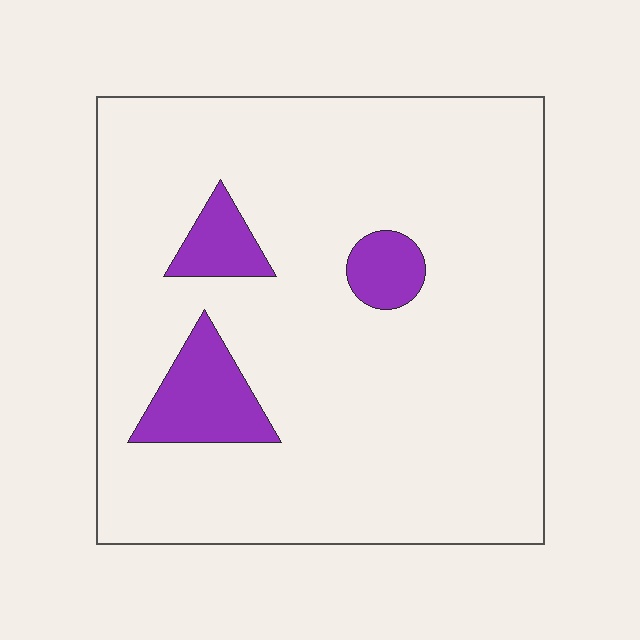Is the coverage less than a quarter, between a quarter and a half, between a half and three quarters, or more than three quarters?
Less than a quarter.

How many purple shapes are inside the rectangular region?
3.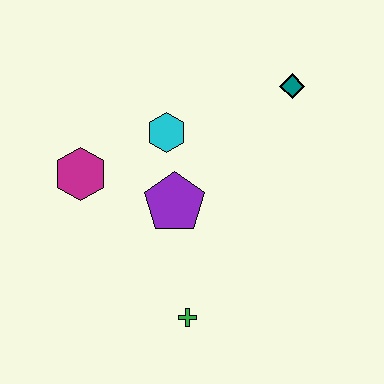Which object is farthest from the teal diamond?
The green cross is farthest from the teal diamond.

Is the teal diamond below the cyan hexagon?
No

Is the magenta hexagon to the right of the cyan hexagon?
No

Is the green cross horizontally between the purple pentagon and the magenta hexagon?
No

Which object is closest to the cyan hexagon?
The purple pentagon is closest to the cyan hexagon.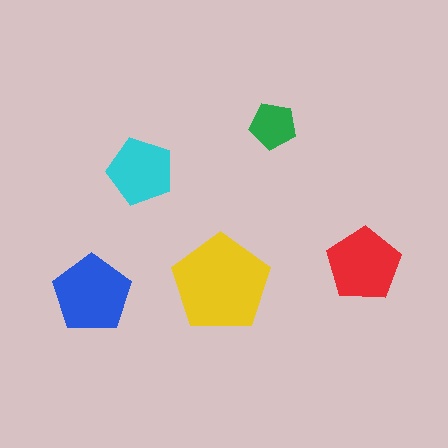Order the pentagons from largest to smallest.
the yellow one, the blue one, the red one, the cyan one, the green one.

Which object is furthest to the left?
The blue pentagon is leftmost.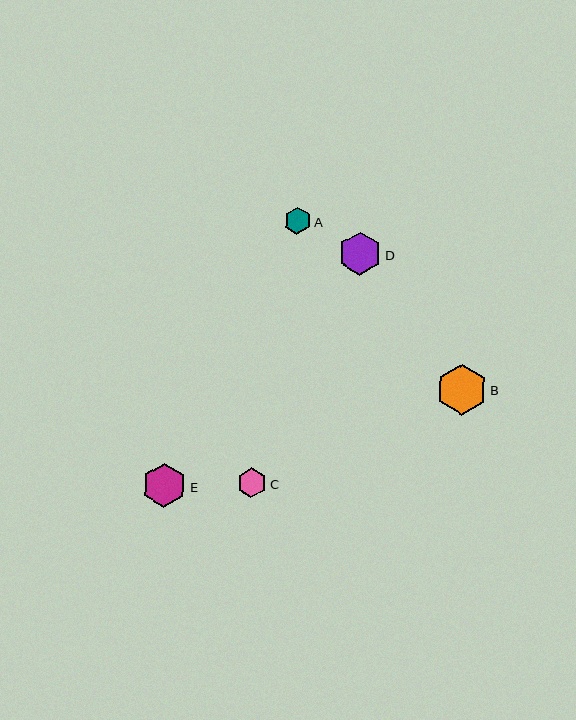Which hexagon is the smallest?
Hexagon A is the smallest with a size of approximately 27 pixels.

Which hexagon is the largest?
Hexagon B is the largest with a size of approximately 51 pixels.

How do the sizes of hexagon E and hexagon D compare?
Hexagon E and hexagon D are approximately the same size.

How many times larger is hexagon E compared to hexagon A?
Hexagon E is approximately 1.7 times the size of hexagon A.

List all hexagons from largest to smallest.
From largest to smallest: B, E, D, C, A.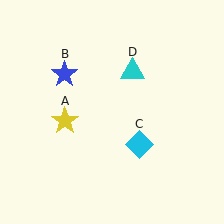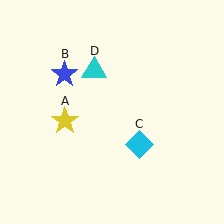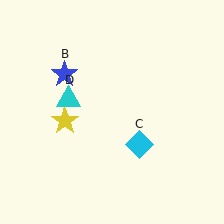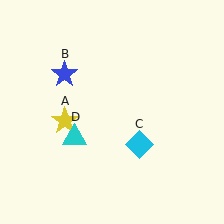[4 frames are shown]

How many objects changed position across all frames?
1 object changed position: cyan triangle (object D).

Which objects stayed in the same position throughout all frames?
Yellow star (object A) and blue star (object B) and cyan diamond (object C) remained stationary.